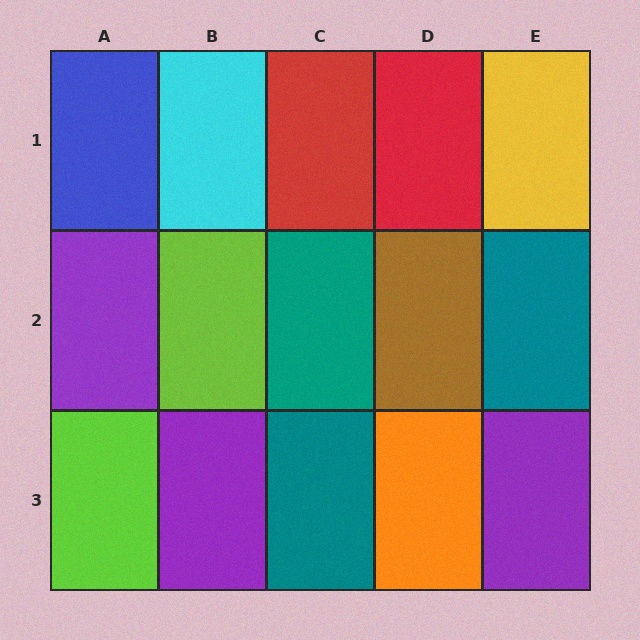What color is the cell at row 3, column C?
Teal.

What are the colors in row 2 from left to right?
Purple, lime, teal, brown, teal.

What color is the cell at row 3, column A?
Lime.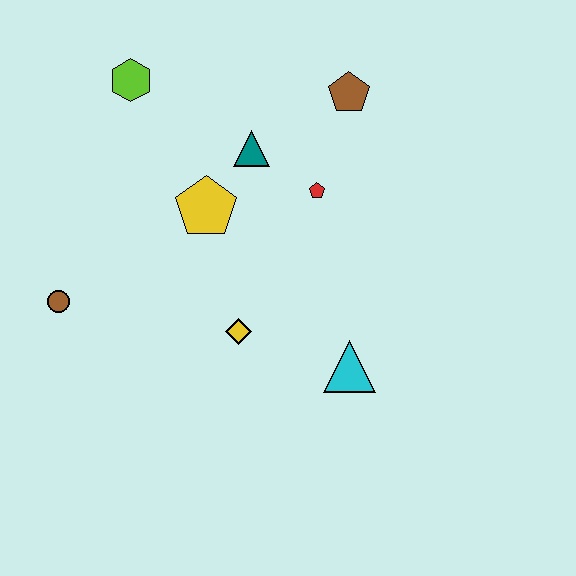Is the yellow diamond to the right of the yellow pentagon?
Yes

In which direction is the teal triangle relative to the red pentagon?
The teal triangle is to the left of the red pentagon.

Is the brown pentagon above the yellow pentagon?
Yes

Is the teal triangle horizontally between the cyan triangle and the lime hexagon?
Yes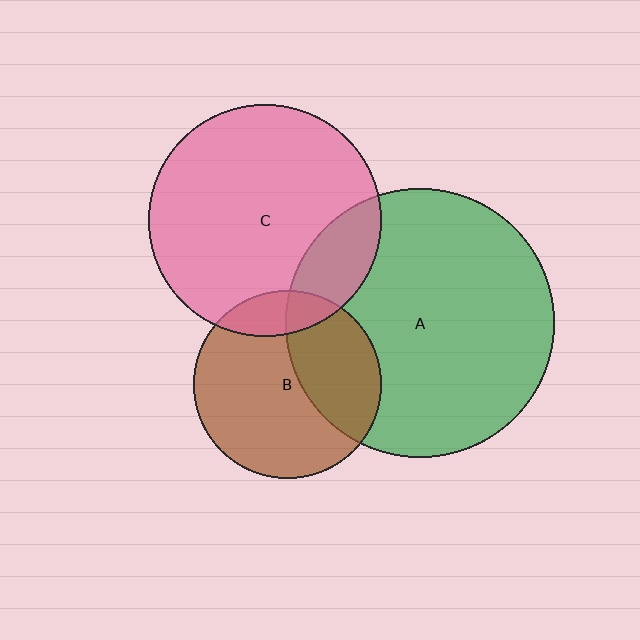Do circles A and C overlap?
Yes.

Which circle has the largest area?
Circle A (green).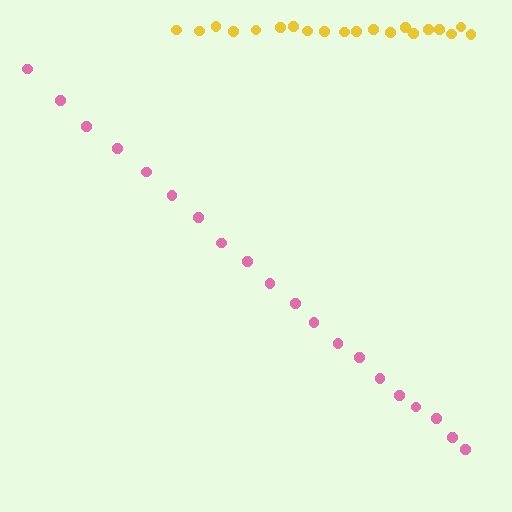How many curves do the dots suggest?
There are 2 distinct paths.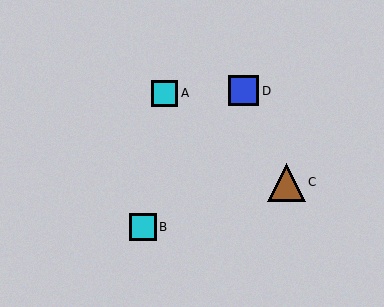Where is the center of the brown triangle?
The center of the brown triangle is at (286, 182).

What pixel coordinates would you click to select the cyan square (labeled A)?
Click at (164, 93) to select the cyan square A.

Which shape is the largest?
The brown triangle (labeled C) is the largest.